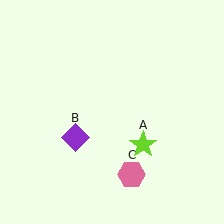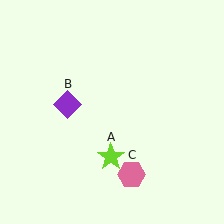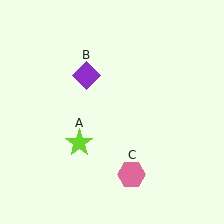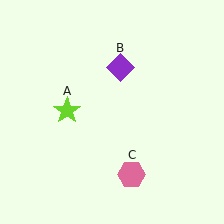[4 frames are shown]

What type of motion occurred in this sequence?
The lime star (object A), purple diamond (object B) rotated clockwise around the center of the scene.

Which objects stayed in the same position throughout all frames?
Pink hexagon (object C) remained stationary.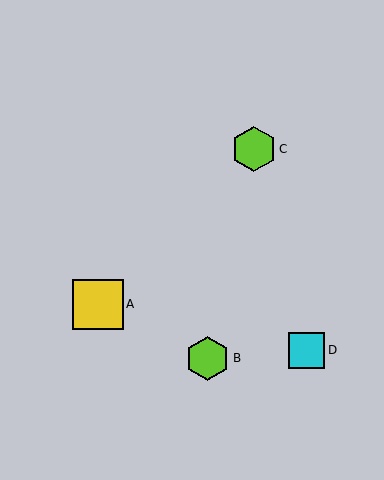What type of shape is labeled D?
Shape D is a cyan square.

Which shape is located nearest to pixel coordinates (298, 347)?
The cyan square (labeled D) at (306, 350) is nearest to that location.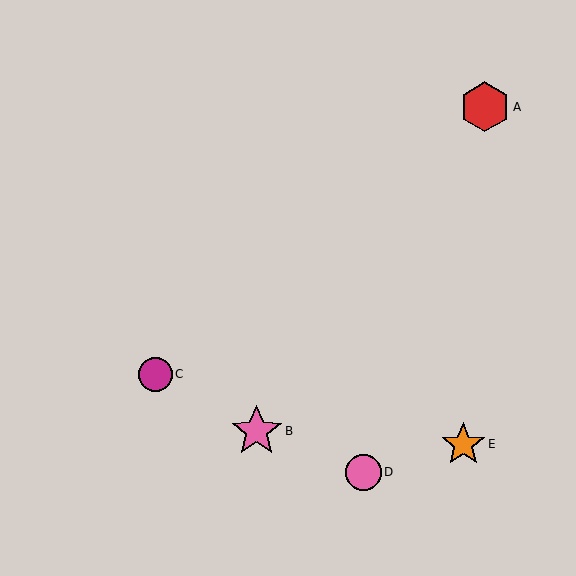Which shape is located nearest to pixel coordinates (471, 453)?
The orange star (labeled E) at (463, 444) is nearest to that location.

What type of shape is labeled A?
Shape A is a red hexagon.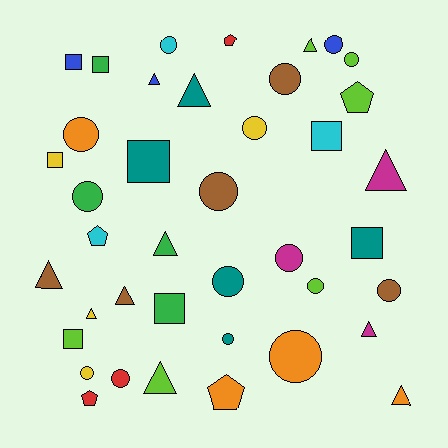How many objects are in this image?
There are 40 objects.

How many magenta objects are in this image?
There are 3 magenta objects.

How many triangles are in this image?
There are 11 triangles.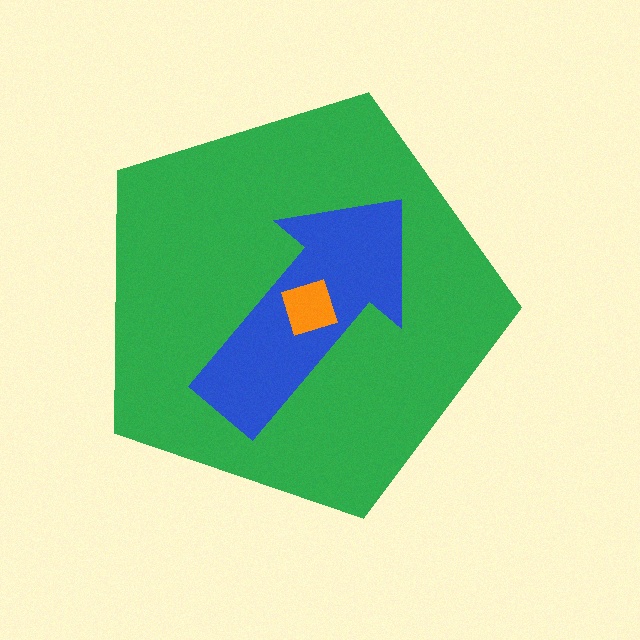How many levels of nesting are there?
3.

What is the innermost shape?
The orange square.